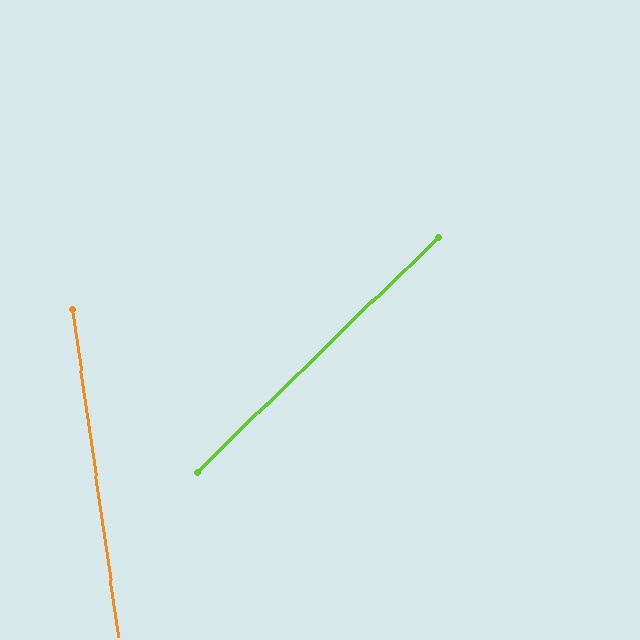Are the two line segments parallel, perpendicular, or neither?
Neither parallel nor perpendicular — they differ by about 54°.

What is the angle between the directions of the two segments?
Approximately 54 degrees.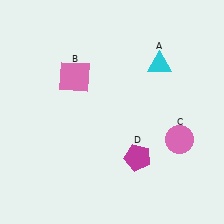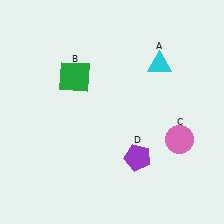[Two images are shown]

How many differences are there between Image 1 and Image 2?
There are 2 differences between the two images.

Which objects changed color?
B changed from pink to green. D changed from magenta to purple.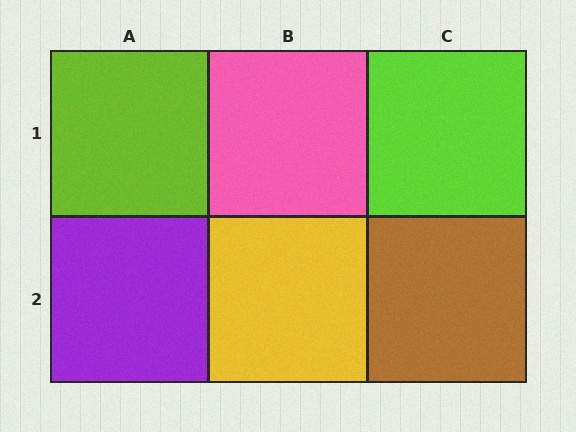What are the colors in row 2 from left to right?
Purple, yellow, brown.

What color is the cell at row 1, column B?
Pink.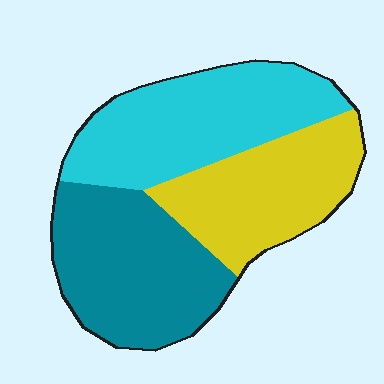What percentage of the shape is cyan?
Cyan takes up between a third and a half of the shape.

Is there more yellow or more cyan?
Cyan.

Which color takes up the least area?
Yellow, at roughly 30%.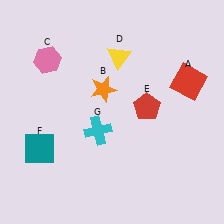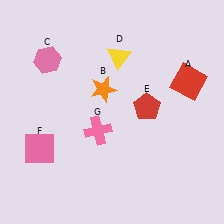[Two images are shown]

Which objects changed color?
F changed from teal to pink. G changed from cyan to pink.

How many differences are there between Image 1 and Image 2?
There are 2 differences between the two images.